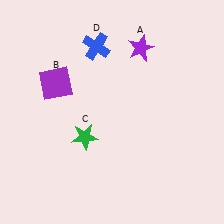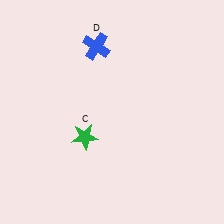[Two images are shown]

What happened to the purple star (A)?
The purple star (A) was removed in Image 2. It was in the top-right area of Image 1.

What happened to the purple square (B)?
The purple square (B) was removed in Image 2. It was in the top-left area of Image 1.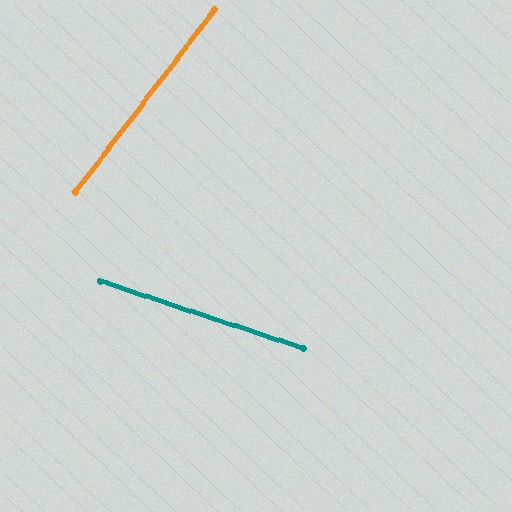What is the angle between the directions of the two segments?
Approximately 71 degrees.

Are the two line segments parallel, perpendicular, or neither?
Neither parallel nor perpendicular — they differ by about 71°.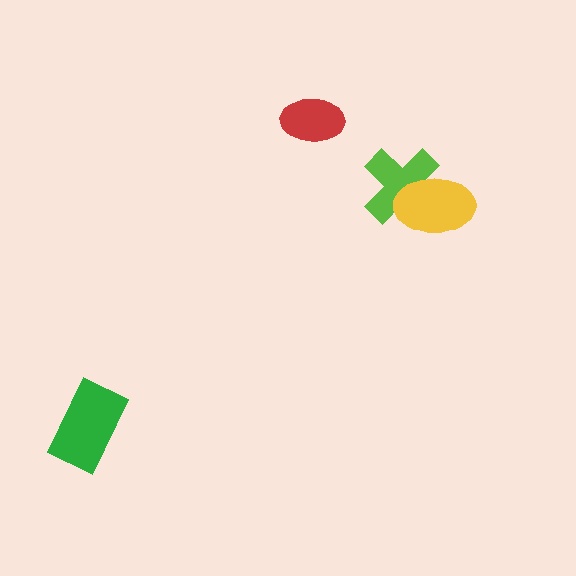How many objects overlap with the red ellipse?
0 objects overlap with the red ellipse.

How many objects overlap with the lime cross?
1 object overlaps with the lime cross.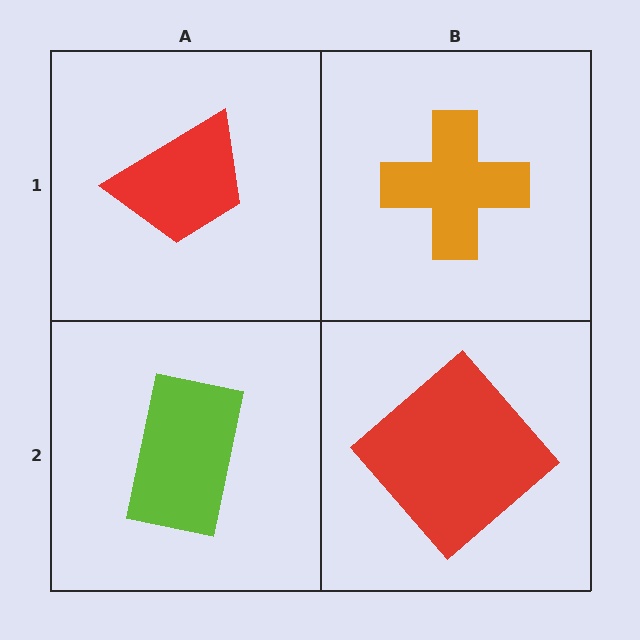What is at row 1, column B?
An orange cross.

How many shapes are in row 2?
2 shapes.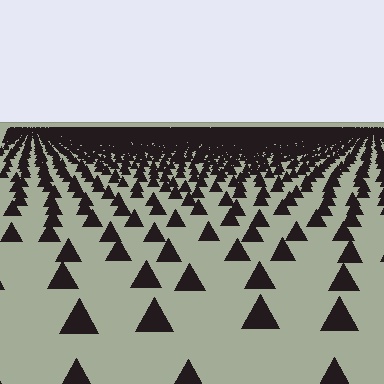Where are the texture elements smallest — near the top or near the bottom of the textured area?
Near the top.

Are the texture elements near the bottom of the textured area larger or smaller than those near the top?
Larger. Near the bottom, elements are closer to the viewer and appear at a bigger on-screen size.